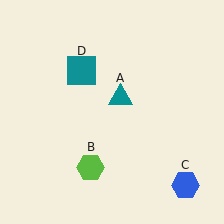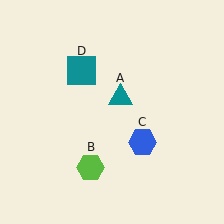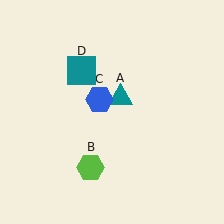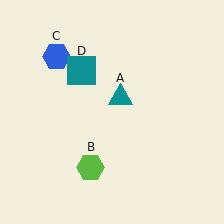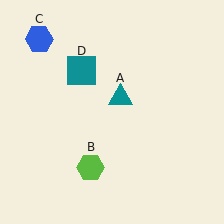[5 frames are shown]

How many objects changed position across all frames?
1 object changed position: blue hexagon (object C).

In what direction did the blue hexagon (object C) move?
The blue hexagon (object C) moved up and to the left.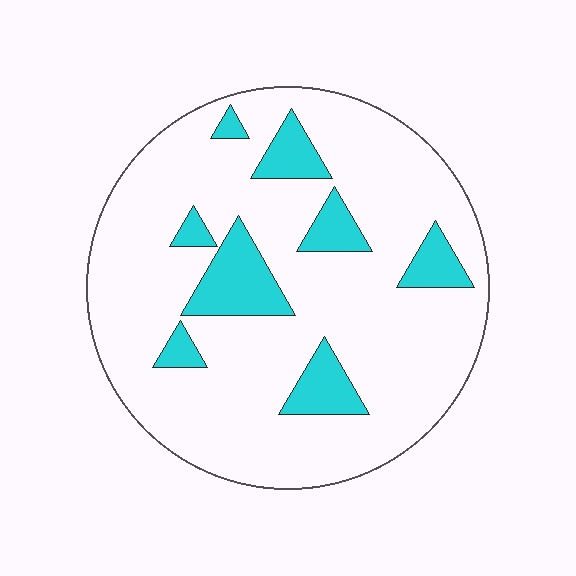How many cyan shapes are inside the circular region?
8.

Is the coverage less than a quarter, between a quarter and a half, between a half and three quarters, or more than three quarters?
Less than a quarter.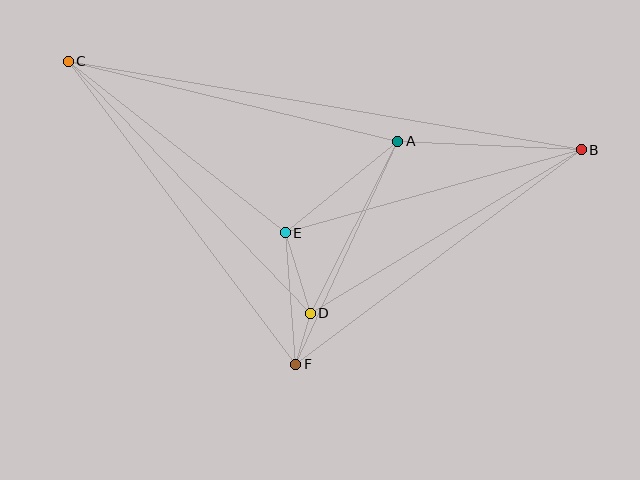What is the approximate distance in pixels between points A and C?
The distance between A and C is approximately 339 pixels.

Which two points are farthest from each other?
Points B and C are farthest from each other.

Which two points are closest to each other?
Points D and F are closest to each other.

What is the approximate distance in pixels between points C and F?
The distance between C and F is approximately 379 pixels.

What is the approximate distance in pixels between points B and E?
The distance between B and E is approximately 308 pixels.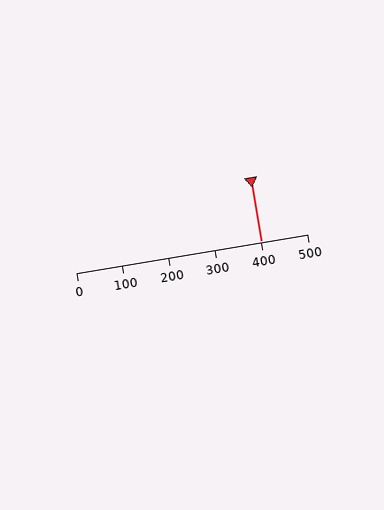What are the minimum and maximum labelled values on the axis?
The axis runs from 0 to 500.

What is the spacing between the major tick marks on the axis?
The major ticks are spaced 100 apart.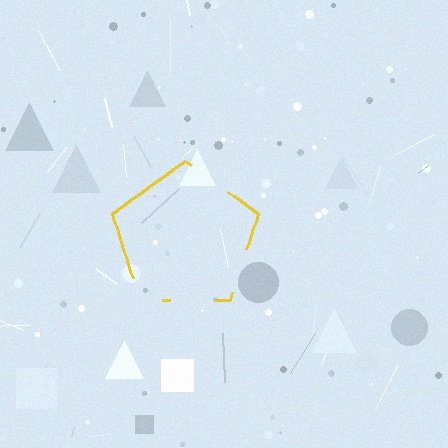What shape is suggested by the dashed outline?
The dashed outline suggests a pentagon.